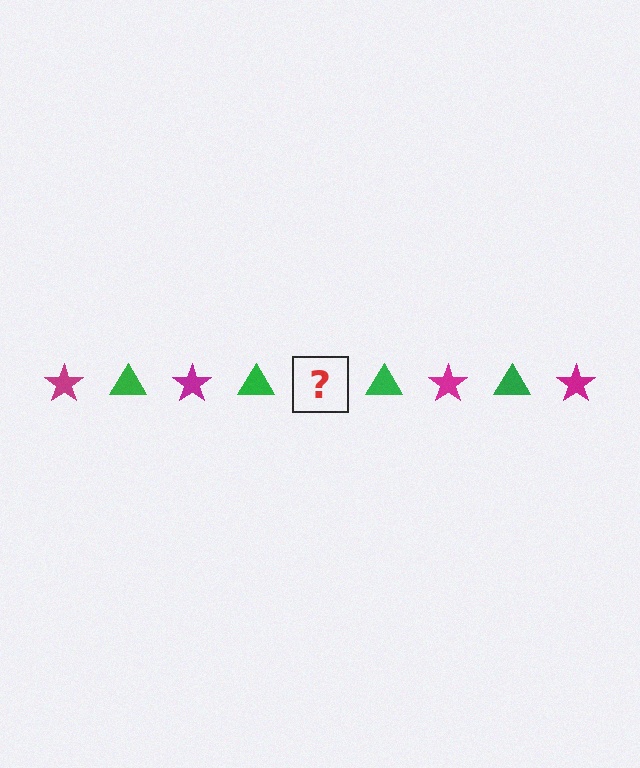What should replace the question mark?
The question mark should be replaced with a magenta star.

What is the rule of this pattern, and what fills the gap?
The rule is that the pattern alternates between magenta star and green triangle. The gap should be filled with a magenta star.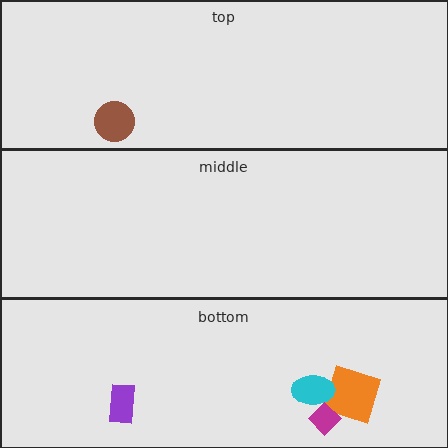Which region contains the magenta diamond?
The bottom region.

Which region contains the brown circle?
The top region.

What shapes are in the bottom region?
The orange square, the purple rectangle, the cyan ellipse, the magenta diamond.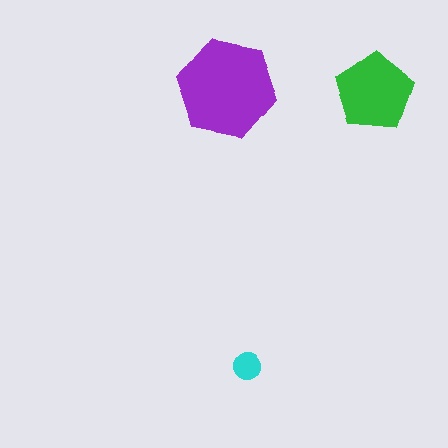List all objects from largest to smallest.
The purple hexagon, the green pentagon, the cyan circle.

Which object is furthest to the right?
The green pentagon is rightmost.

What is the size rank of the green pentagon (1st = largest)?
2nd.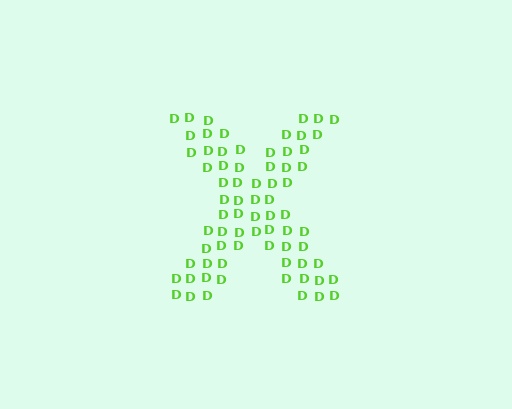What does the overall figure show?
The overall figure shows the letter X.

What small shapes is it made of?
It is made of small letter D's.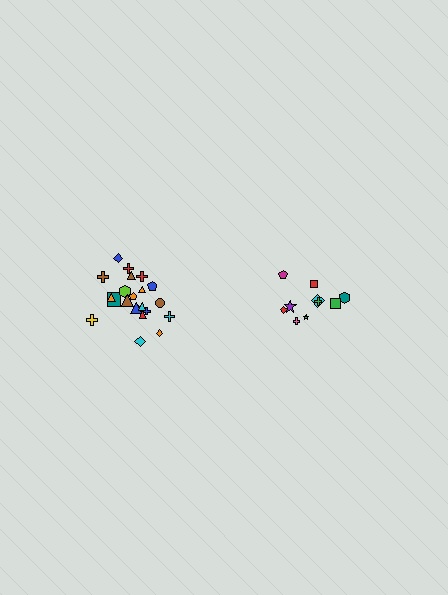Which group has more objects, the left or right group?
The left group.